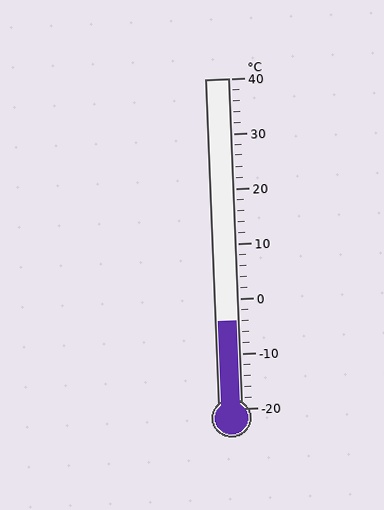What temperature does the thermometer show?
The thermometer shows approximately -4°C.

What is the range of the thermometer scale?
The thermometer scale ranges from -20°C to 40°C.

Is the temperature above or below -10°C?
The temperature is above -10°C.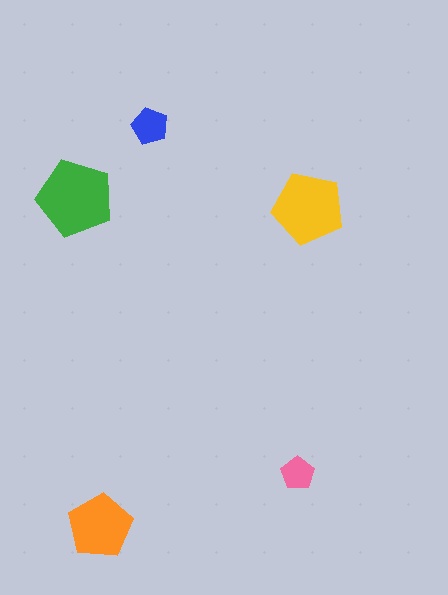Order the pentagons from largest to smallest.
the green one, the yellow one, the orange one, the blue one, the pink one.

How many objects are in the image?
There are 5 objects in the image.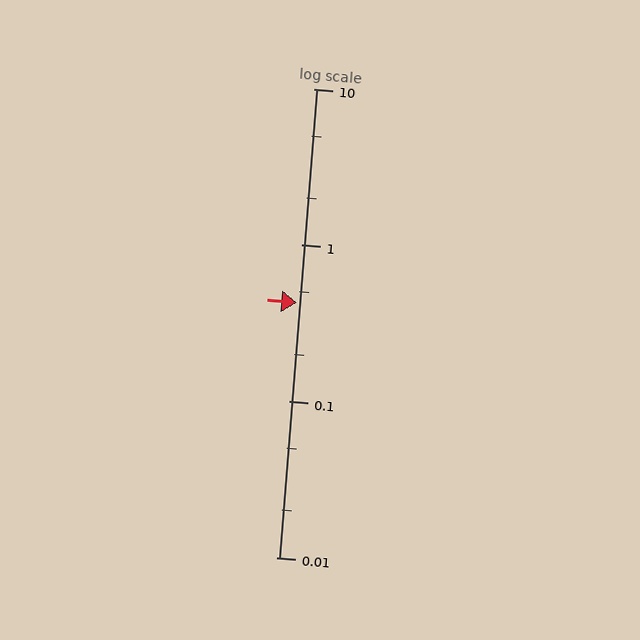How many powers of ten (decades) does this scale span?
The scale spans 3 decades, from 0.01 to 10.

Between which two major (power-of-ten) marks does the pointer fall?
The pointer is between 0.1 and 1.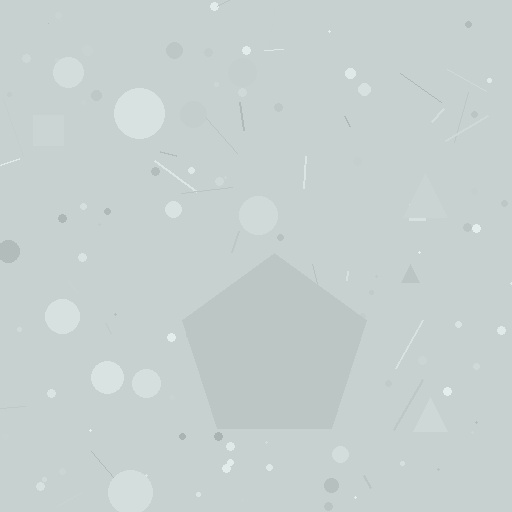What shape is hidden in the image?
A pentagon is hidden in the image.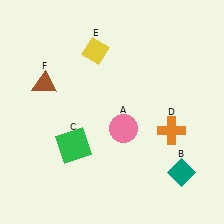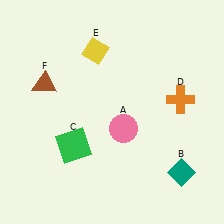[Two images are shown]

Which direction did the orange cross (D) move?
The orange cross (D) moved up.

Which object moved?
The orange cross (D) moved up.